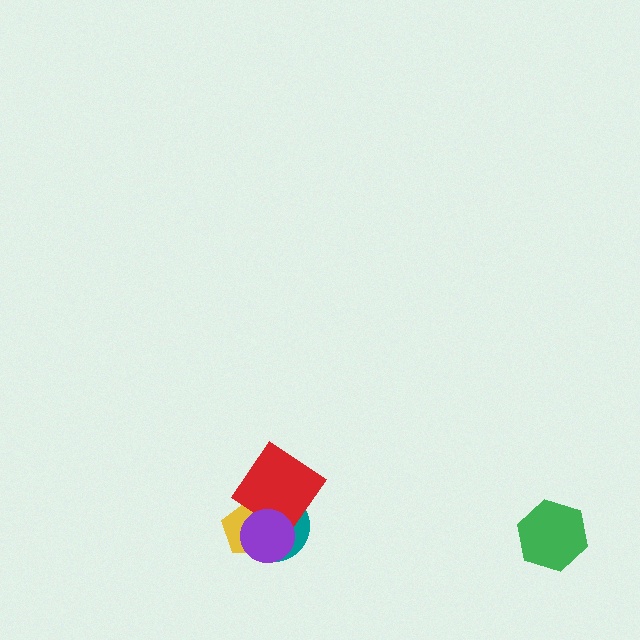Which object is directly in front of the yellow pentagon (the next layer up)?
The red diamond is directly in front of the yellow pentagon.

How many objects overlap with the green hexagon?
0 objects overlap with the green hexagon.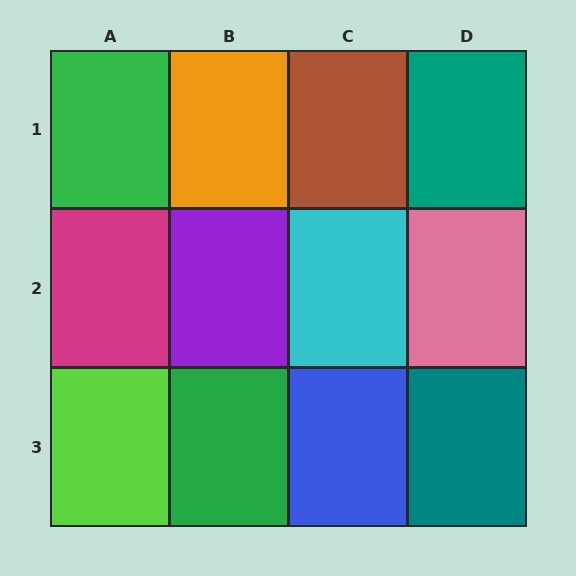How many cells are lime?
1 cell is lime.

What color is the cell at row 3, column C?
Blue.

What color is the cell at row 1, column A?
Green.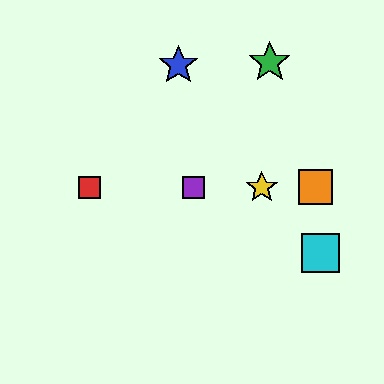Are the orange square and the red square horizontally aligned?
Yes, both are at y≈187.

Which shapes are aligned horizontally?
The red square, the yellow star, the purple square, the orange square are aligned horizontally.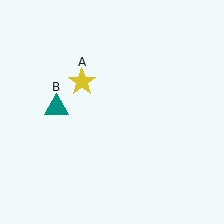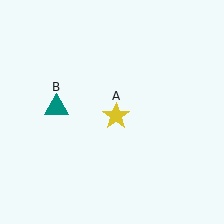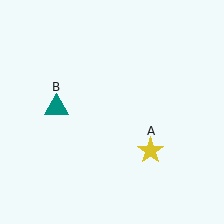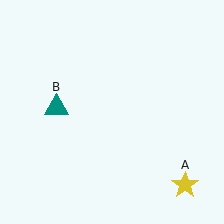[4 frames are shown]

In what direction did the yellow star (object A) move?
The yellow star (object A) moved down and to the right.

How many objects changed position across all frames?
1 object changed position: yellow star (object A).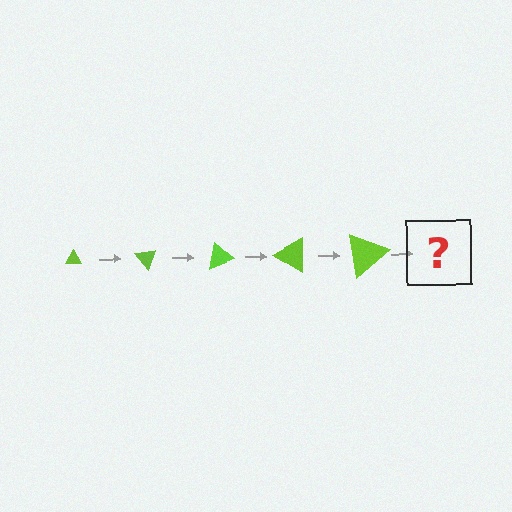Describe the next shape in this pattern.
It should be a triangle, larger than the previous one and rotated 250 degrees from the start.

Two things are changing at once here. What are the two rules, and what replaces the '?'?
The two rules are that the triangle grows larger each step and it rotates 50 degrees each step. The '?' should be a triangle, larger than the previous one and rotated 250 degrees from the start.